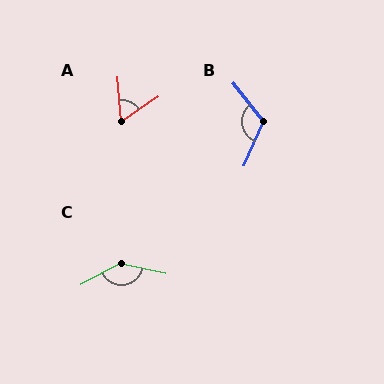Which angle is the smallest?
A, at approximately 60 degrees.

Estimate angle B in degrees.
Approximately 118 degrees.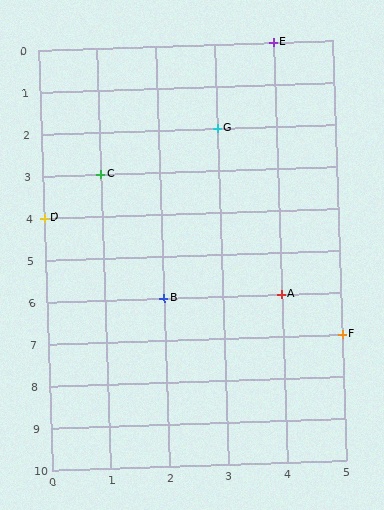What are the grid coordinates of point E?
Point E is at grid coordinates (4, 0).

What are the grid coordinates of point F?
Point F is at grid coordinates (5, 7).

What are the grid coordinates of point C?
Point C is at grid coordinates (1, 3).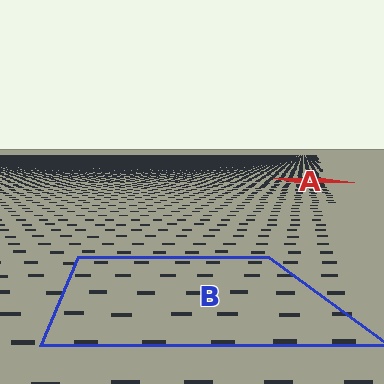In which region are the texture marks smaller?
The texture marks are smaller in region A, because it is farther away.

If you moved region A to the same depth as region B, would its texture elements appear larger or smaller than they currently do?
They would appear larger. At a closer depth, the same texture elements are projected at a bigger on-screen size.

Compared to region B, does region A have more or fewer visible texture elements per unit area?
Region A has more texture elements per unit area — they are packed more densely because it is farther away.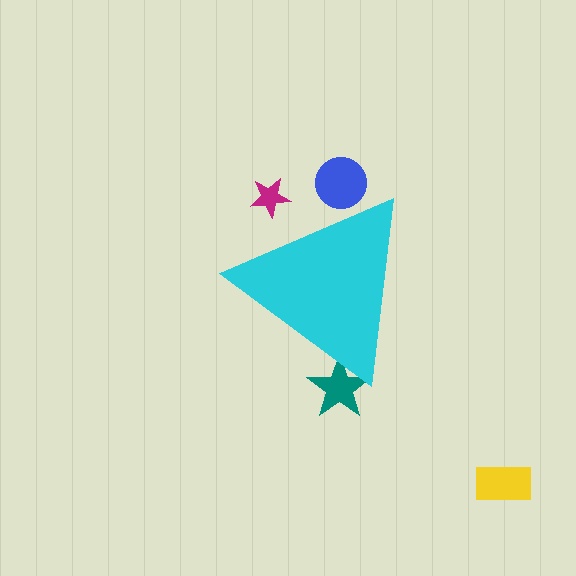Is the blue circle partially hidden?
Yes, the blue circle is partially hidden behind the cyan triangle.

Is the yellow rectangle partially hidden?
No, the yellow rectangle is fully visible.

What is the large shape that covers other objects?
A cyan triangle.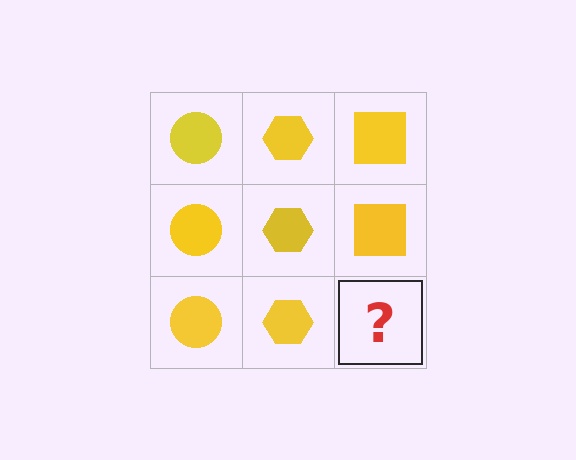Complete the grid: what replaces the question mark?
The question mark should be replaced with a yellow square.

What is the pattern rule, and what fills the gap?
The rule is that each column has a consistent shape. The gap should be filled with a yellow square.